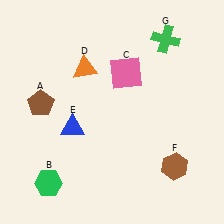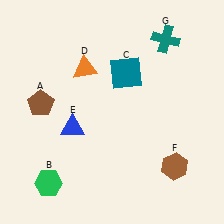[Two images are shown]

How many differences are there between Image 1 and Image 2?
There are 2 differences between the two images.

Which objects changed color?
C changed from pink to teal. G changed from green to teal.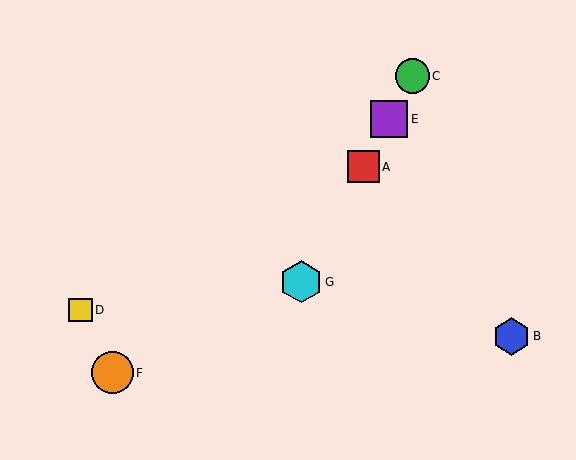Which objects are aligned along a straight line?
Objects A, C, E, G are aligned along a straight line.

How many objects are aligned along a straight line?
4 objects (A, C, E, G) are aligned along a straight line.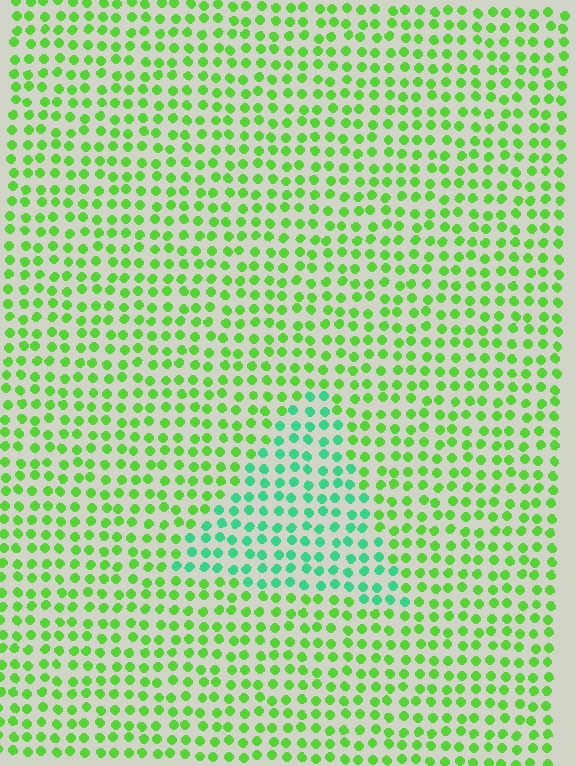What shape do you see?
I see a triangle.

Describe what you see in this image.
The image is filled with small lime elements in a uniform arrangement. A triangle-shaped region is visible where the elements are tinted to a slightly different hue, forming a subtle color boundary.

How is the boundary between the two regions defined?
The boundary is defined purely by a slight shift in hue (about 43 degrees). Spacing, size, and orientation are identical on both sides.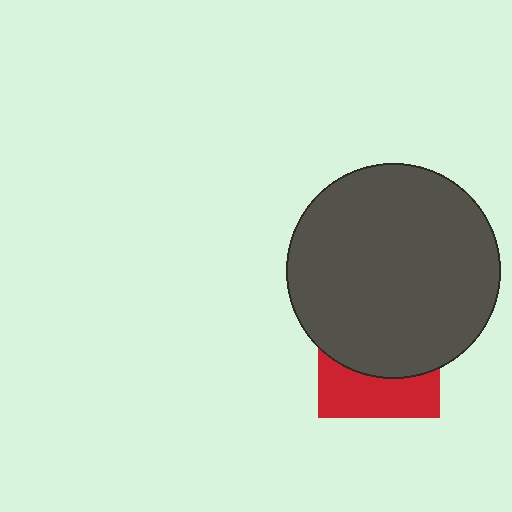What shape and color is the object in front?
The object in front is a dark gray circle.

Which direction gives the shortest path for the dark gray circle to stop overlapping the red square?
Moving up gives the shortest separation.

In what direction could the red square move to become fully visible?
The red square could move down. That would shift it out from behind the dark gray circle entirely.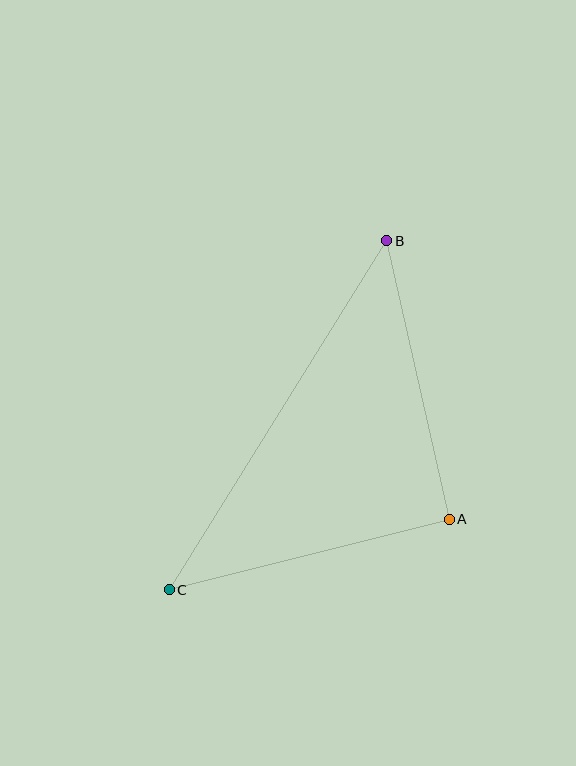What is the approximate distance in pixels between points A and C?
The distance between A and C is approximately 289 pixels.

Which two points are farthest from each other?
Points B and C are farthest from each other.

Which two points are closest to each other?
Points A and B are closest to each other.